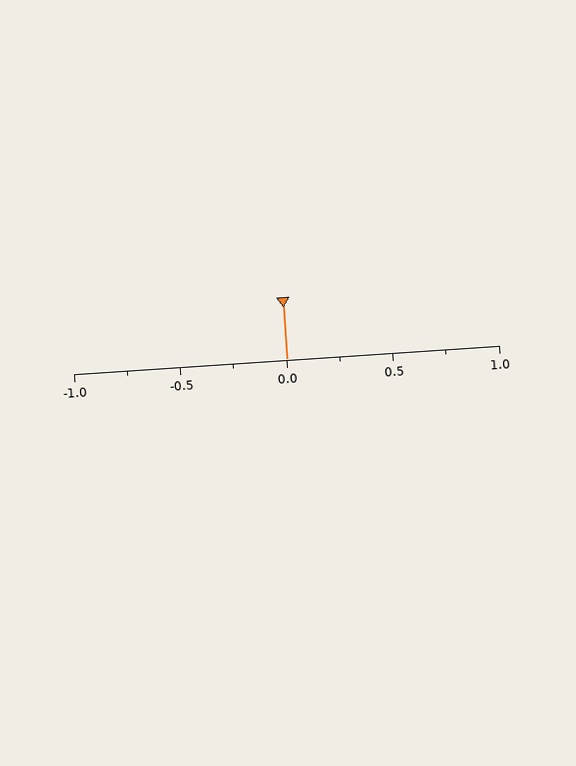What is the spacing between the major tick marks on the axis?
The major ticks are spaced 0.5 apart.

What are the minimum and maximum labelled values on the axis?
The axis runs from -1.0 to 1.0.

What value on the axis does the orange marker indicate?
The marker indicates approximately 0.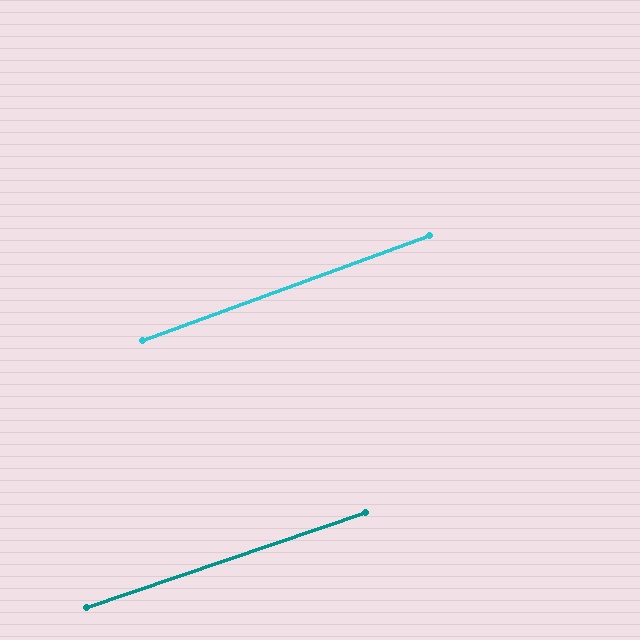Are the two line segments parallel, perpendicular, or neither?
Parallel — their directions differ by only 1.3°.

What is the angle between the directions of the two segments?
Approximately 1 degree.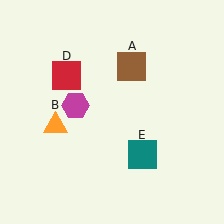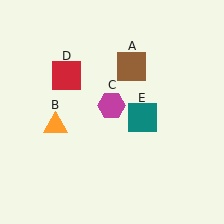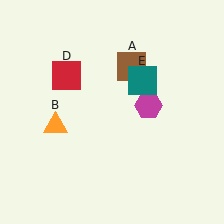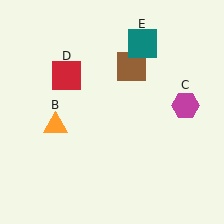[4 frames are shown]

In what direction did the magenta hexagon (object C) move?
The magenta hexagon (object C) moved right.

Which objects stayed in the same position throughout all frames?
Brown square (object A) and orange triangle (object B) and red square (object D) remained stationary.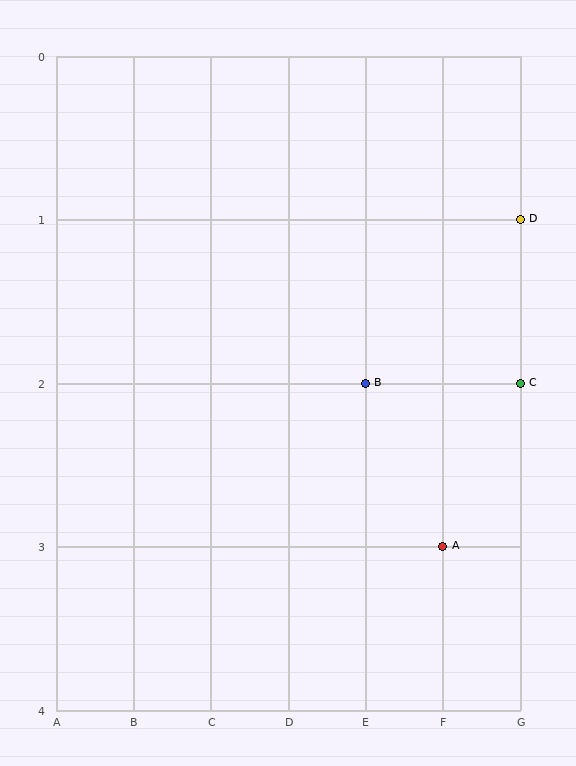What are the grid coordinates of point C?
Point C is at grid coordinates (G, 2).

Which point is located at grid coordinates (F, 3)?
Point A is at (F, 3).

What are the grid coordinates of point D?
Point D is at grid coordinates (G, 1).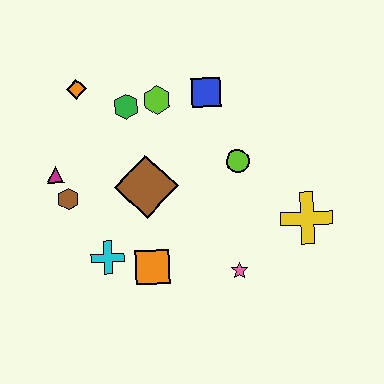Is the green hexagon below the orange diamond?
Yes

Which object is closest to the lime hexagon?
The green hexagon is closest to the lime hexagon.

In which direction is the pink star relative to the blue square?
The pink star is below the blue square.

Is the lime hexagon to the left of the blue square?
Yes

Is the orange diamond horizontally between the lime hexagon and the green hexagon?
No